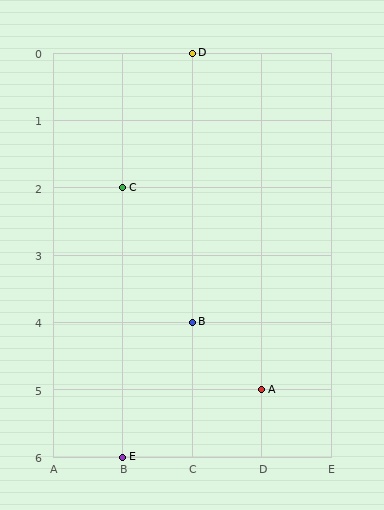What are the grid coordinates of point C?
Point C is at grid coordinates (B, 2).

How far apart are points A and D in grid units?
Points A and D are 1 column and 5 rows apart (about 5.1 grid units diagonally).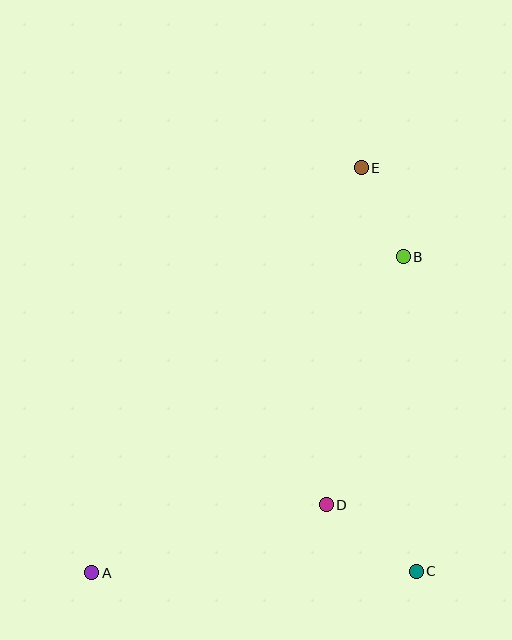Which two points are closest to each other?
Points B and E are closest to each other.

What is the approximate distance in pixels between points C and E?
The distance between C and E is approximately 407 pixels.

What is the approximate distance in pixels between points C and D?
The distance between C and D is approximately 112 pixels.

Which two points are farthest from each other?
Points A and E are farthest from each other.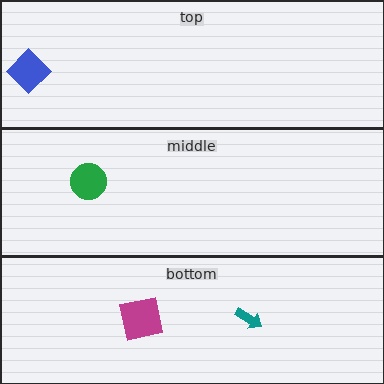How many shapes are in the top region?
1.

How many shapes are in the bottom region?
2.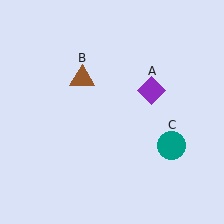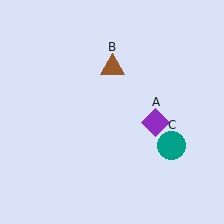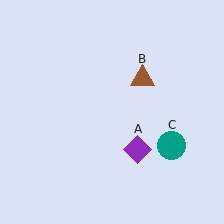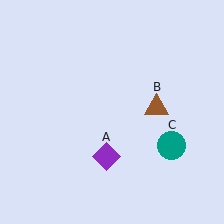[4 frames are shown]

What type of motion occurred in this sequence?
The purple diamond (object A), brown triangle (object B) rotated clockwise around the center of the scene.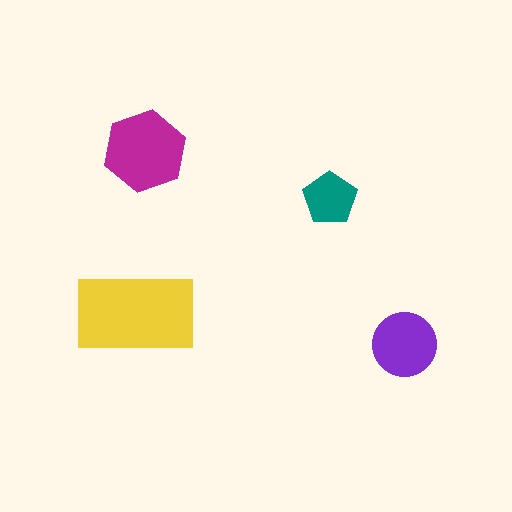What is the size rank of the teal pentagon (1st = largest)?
4th.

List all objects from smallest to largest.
The teal pentagon, the purple circle, the magenta hexagon, the yellow rectangle.